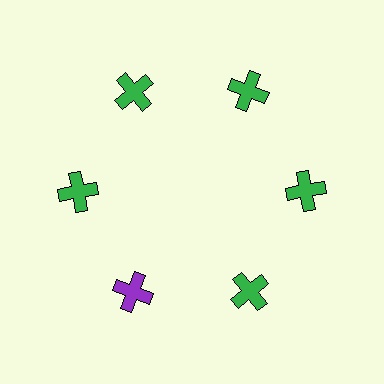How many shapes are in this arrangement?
There are 6 shapes arranged in a ring pattern.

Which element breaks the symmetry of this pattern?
The purple cross at roughly the 7 o'clock position breaks the symmetry. All other shapes are green crosses.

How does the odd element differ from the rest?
It has a different color: purple instead of green.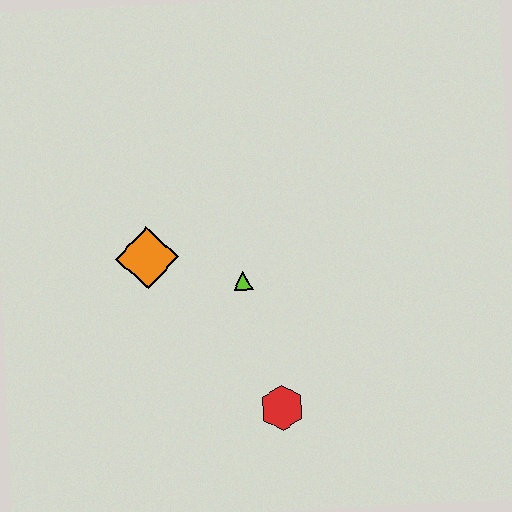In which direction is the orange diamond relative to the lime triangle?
The orange diamond is to the left of the lime triangle.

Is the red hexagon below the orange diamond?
Yes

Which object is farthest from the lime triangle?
The red hexagon is farthest from the lime triangle.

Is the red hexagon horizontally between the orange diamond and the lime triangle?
No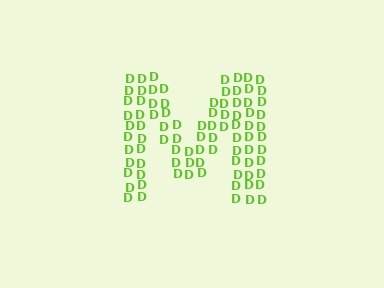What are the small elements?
The small elements are letter D's.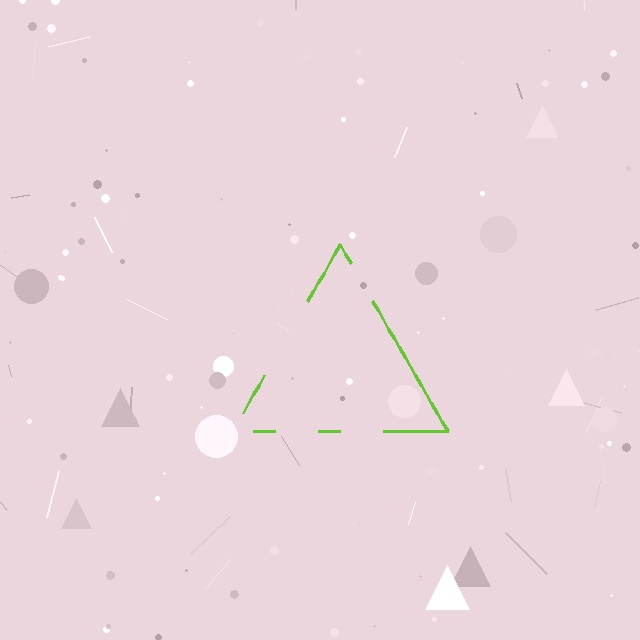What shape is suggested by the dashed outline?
The dashed outline suggests a triangle.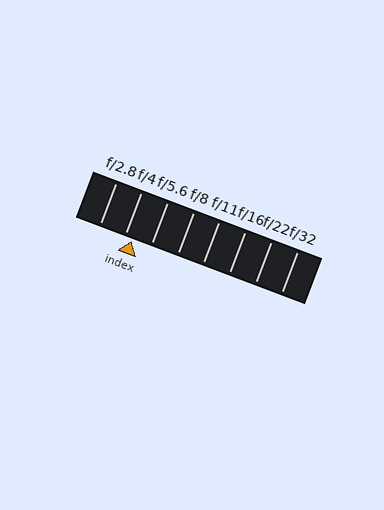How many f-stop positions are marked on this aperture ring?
There are 8 f-stop positions marked.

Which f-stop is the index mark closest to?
The index mark is closest to f/4.